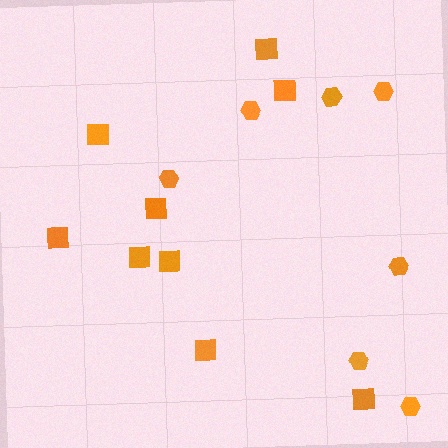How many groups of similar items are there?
There are 2 groups: one group of hexagons (7) and one group of squares (9).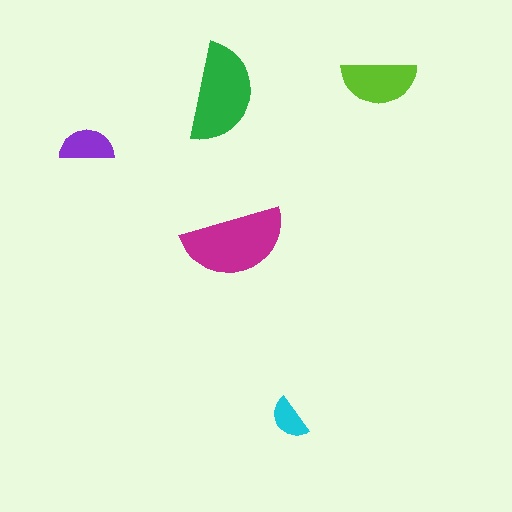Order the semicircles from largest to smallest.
the magenta one, the green one, the lime one, the purple one, the cyan one.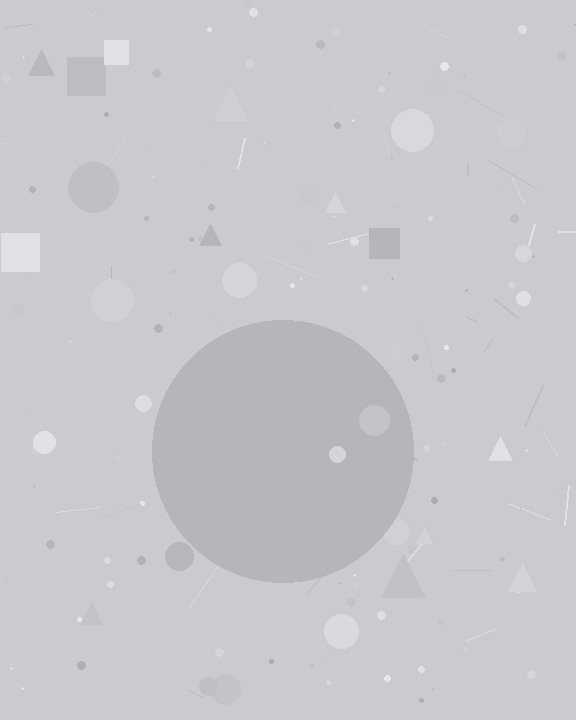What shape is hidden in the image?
A circle is hidden in the image.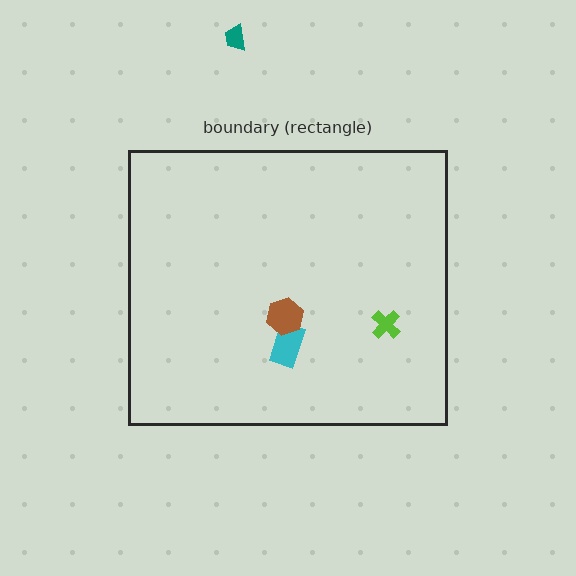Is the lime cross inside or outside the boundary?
Inside.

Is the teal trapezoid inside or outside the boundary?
Outside.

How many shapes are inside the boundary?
3 inside, 1 outside.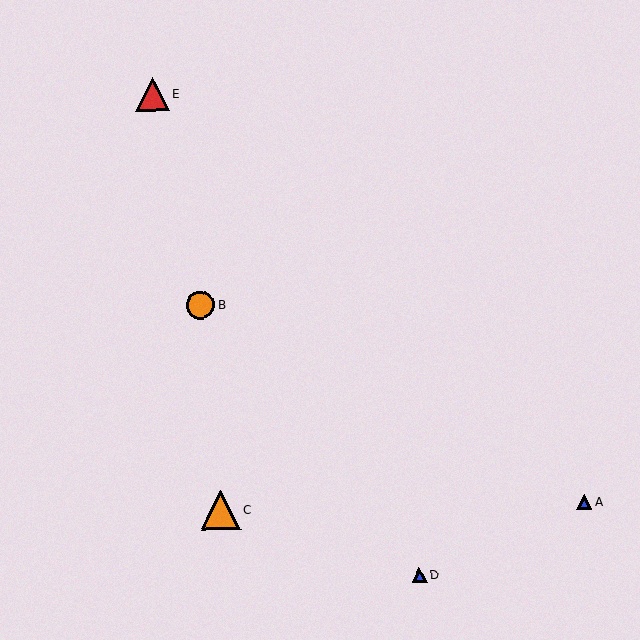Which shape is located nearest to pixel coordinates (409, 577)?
The blue triangle (labeled D) at (419, 575) is nearest to that location.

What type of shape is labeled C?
Shape C is an orange triangle.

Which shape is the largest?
The orange triangle (labeled C) is the largest.